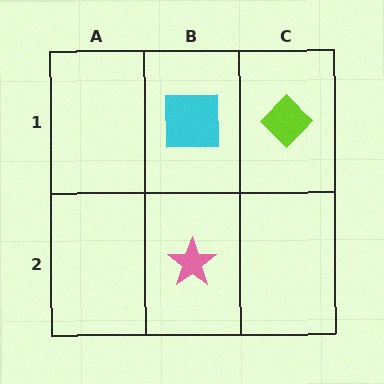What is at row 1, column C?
A lime diamond.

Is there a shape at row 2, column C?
No, that cell is empty.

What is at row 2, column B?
A pink star.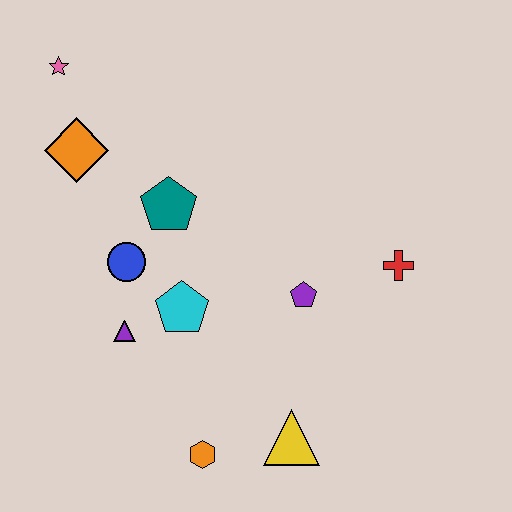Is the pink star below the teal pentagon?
No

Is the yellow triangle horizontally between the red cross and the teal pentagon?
Yes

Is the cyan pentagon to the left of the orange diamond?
No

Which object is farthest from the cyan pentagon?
The pink star is farthest from the cyan pentagon.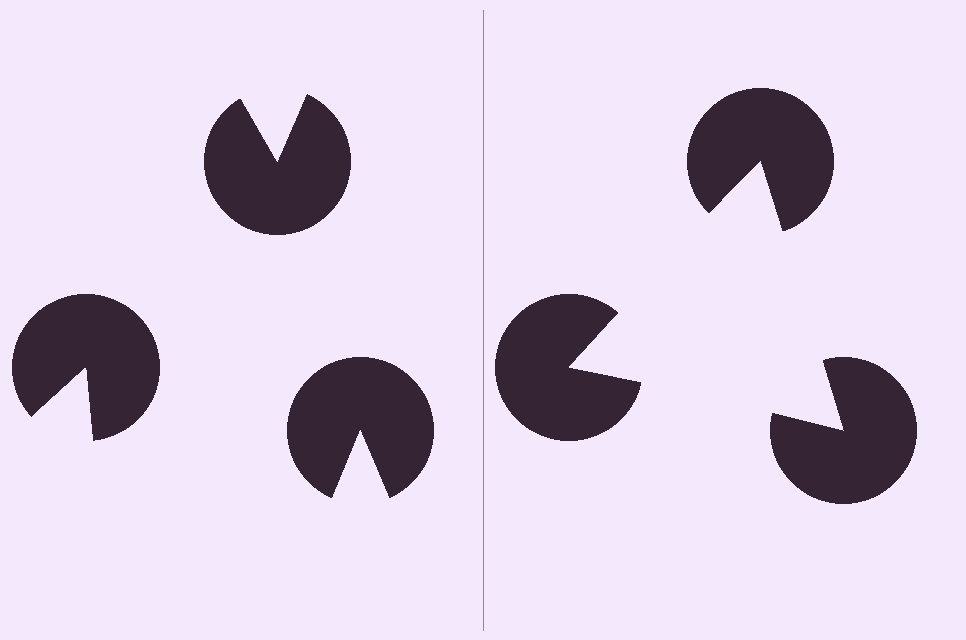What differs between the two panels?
The pac-man discs are positioned identically on both sides; only the wedge orientations differ. On the right they align to a triangle; on the left they are misaligned.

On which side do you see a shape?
An illusory triangle appears on the right side. On the left side the wedge cuts are rotated, so no coherent shape forms.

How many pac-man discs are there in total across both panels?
6 — 3 on each side.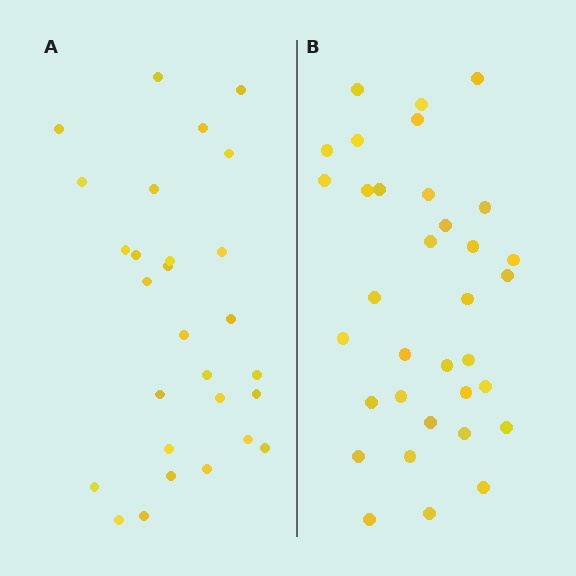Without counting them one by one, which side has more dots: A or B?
Region B (the right region) has more dots.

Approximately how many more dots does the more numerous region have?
Region B has about 6 more dots than region A.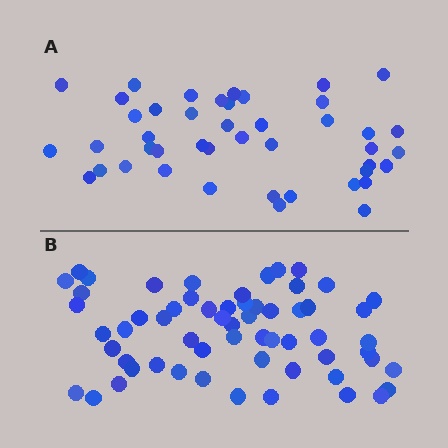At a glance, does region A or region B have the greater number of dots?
Region B (the bottom region) has more dots.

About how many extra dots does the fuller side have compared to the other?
Region B has approximately 15 more dots than region A.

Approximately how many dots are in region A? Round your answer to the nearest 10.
About 40 dots. (The exact count is 44, which rounds to 40.)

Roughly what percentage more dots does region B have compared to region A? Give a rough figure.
About 35% more.